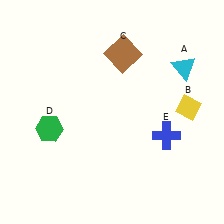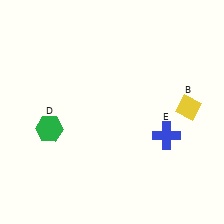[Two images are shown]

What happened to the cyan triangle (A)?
The cyan triangle (A) was removed in Image 2. It was in the top-right area of Image 1.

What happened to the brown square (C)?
The brown square (C) was removed in Image 2. It was in the top-right area of Image 1.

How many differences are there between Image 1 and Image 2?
There are 2 differences between the two images.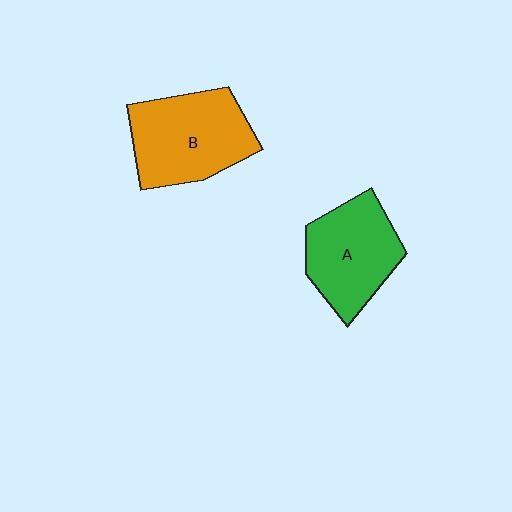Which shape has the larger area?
Shape B (orange).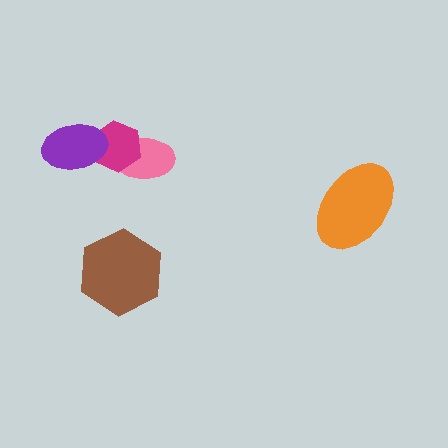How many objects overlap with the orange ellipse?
0 objects overlap with the orange ellipse.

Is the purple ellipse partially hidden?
No, no other shape covers it.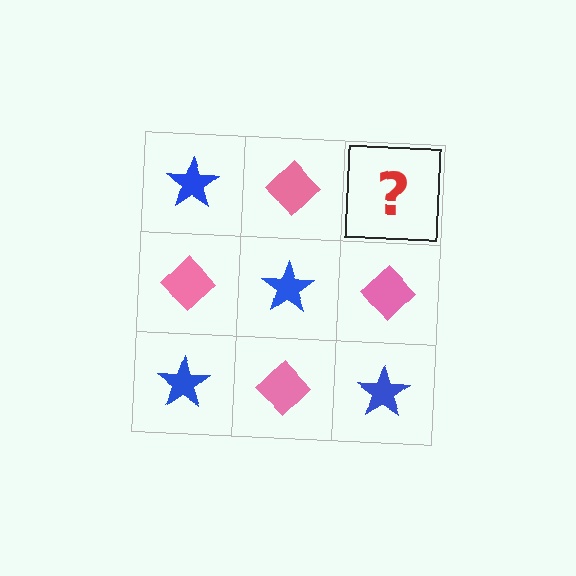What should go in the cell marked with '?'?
The missing cell should contain a blue star.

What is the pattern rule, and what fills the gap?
The rule is that it alternates blue star and pink diamond in a checkerboard pattern. The gap should be filled with a blue star.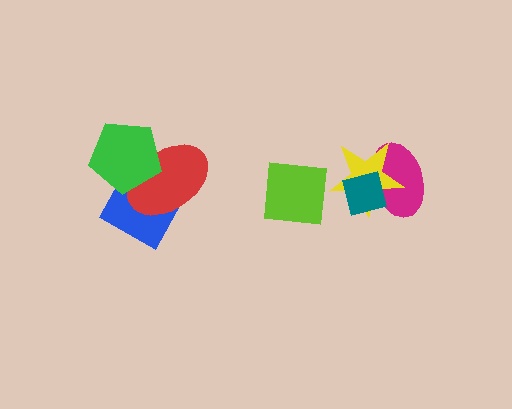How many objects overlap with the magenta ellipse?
2 objects overlap with the magenta ellipse.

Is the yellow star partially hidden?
Yes, it is partially covered by another shape.